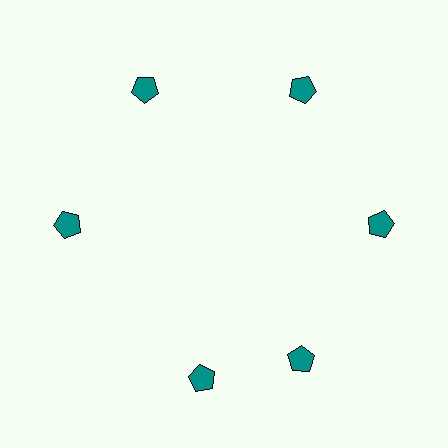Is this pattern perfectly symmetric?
No. The 6 teal pentagons are arranged in a ring, but one element near the 7 o'clock position is rotated out of alignment along the ring, breaking the 6-fold rotational symmetry.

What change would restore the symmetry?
The symmetry would be restored by rotating it back into even spacing with its neighbors so that all 6 pentagons sit at equal angles and equal distance from the center.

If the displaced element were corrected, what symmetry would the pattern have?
It would have 6-fold rotational symmetry — the pattern would map onto itself every 60 degrees.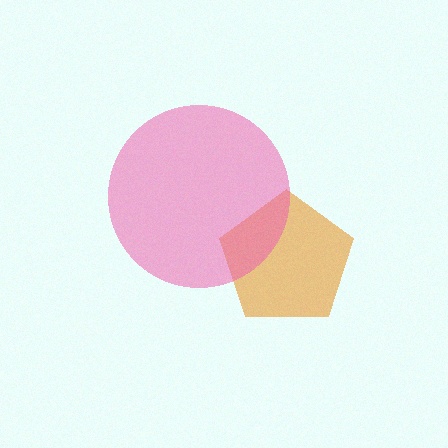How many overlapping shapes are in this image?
There are 2 overlapping shapes in the image.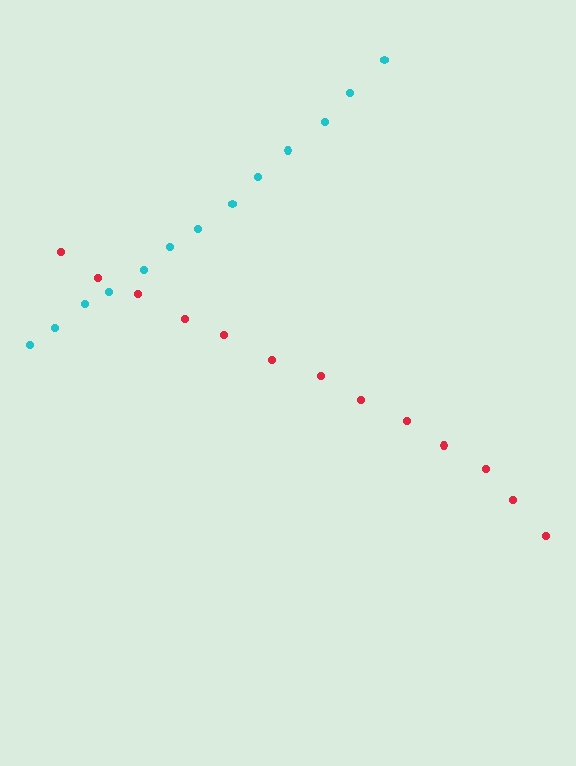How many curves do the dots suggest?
There are 2 distinct paths.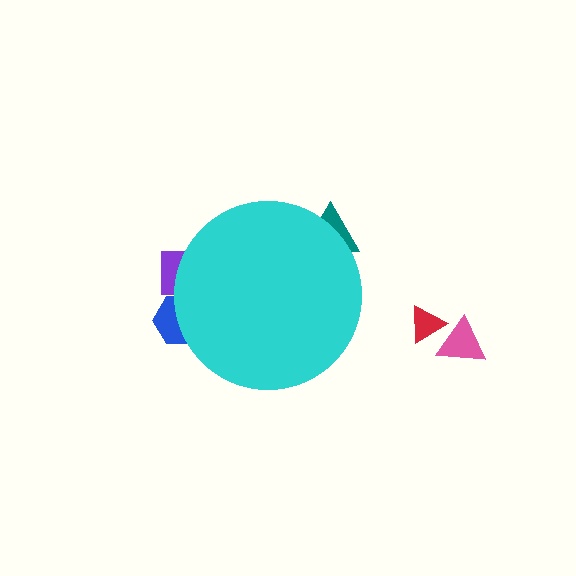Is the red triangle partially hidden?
No, the red triangle is fully visible.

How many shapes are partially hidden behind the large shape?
3 shapes are partially hidden.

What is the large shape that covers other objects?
A cyan circle.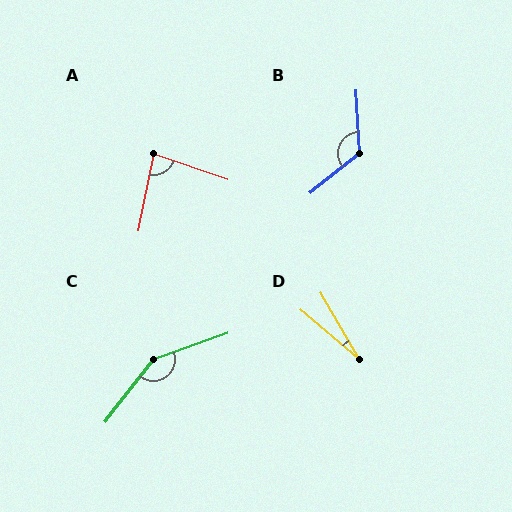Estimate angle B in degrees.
Approximately 125 degrees.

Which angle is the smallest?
D, at approximately 20 degrees.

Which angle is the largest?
C, at approximately 147 degrees.